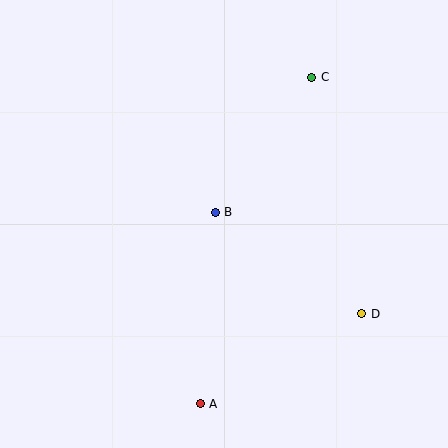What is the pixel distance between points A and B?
The distance between A and B is 192 pixels.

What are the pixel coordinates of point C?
Point C is at (312, 77).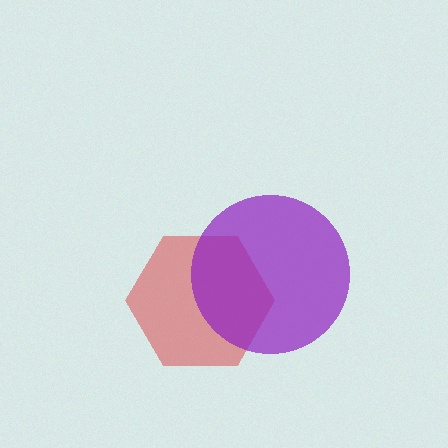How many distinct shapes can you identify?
There are 2 distinct shapes: a red hexagon, a purple circle.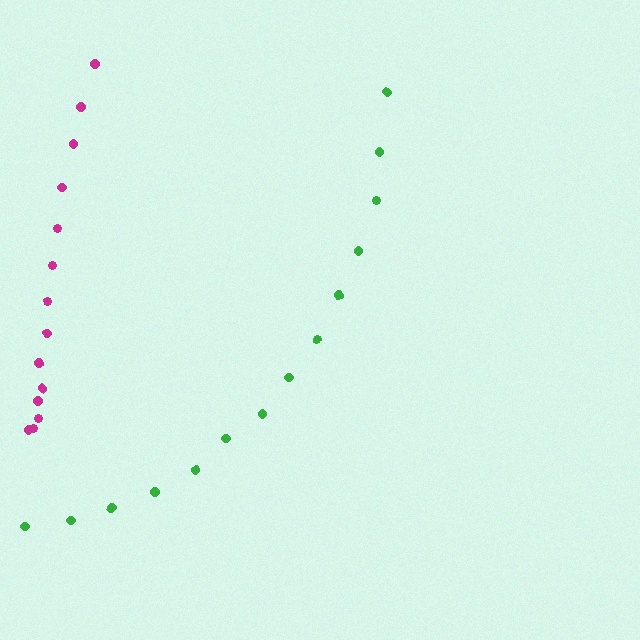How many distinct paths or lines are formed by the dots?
There are 2 distinct paths.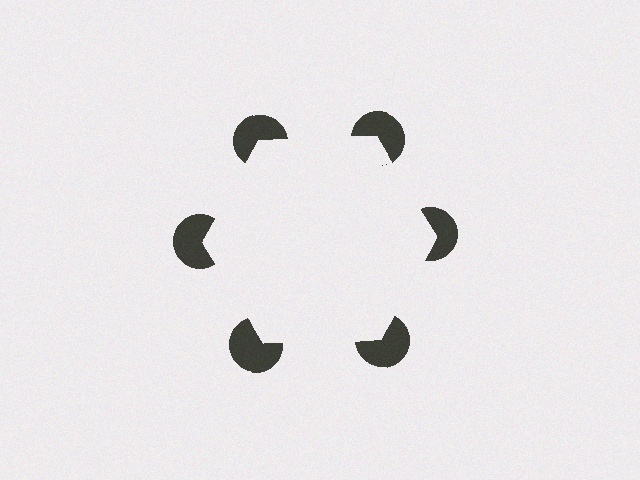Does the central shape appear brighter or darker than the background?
It typically appears slightly brighter than the background, even though no actual brightness change is drawn.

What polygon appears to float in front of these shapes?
An illusory hexagon — its edges are inferred from the aligned wedge cuts in the pac-man discs, not physically drawn.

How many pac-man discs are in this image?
There are 6 — one at each vertex of the illusory hexagon.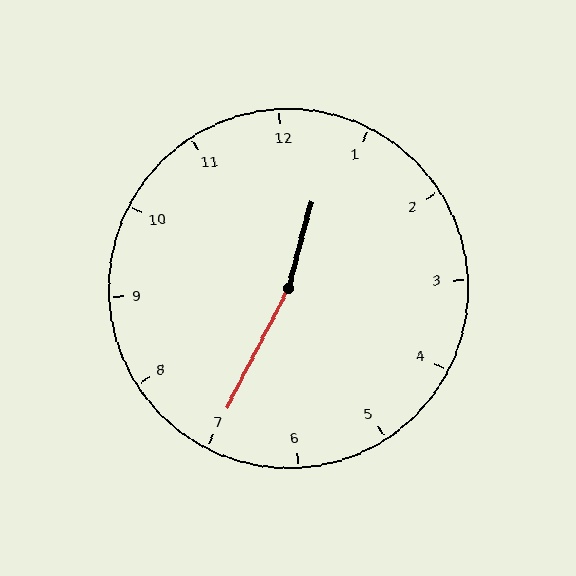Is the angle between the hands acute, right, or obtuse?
It is obtuse.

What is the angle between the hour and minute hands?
Approximately 168 degrees.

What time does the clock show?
12:35.